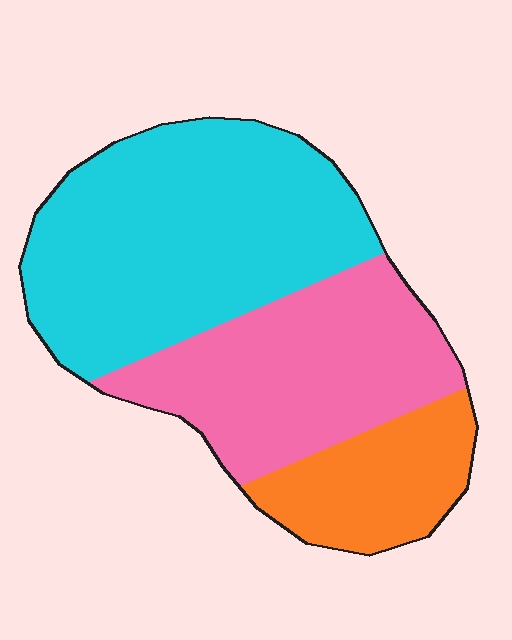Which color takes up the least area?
Orange, at roughly 20%.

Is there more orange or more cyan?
Cyan.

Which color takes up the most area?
Cyan, at roughly 50%.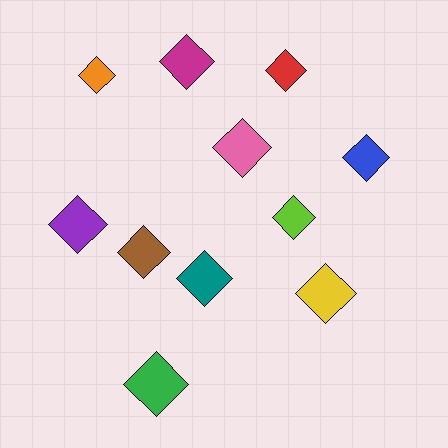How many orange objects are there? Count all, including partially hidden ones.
There is 1 orange object.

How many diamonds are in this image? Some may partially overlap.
There are 11 diamonds.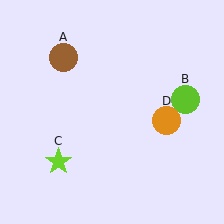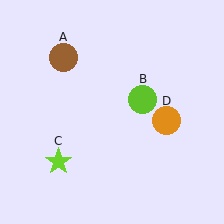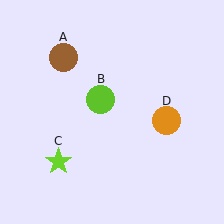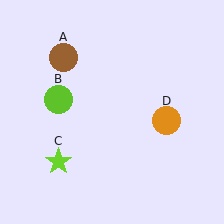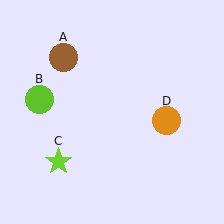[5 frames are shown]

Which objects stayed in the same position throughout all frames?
Brown circle (object A) and lime star (object C) and orange circle (object D) remained stationary.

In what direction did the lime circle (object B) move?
The lime circle (object B) moved left.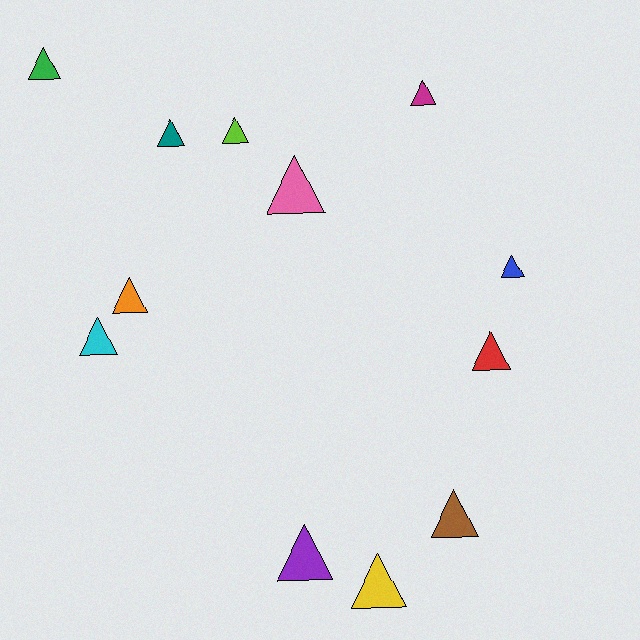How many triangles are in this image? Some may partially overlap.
There are 12 triangles.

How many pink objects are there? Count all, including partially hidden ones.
There is 1 pink object.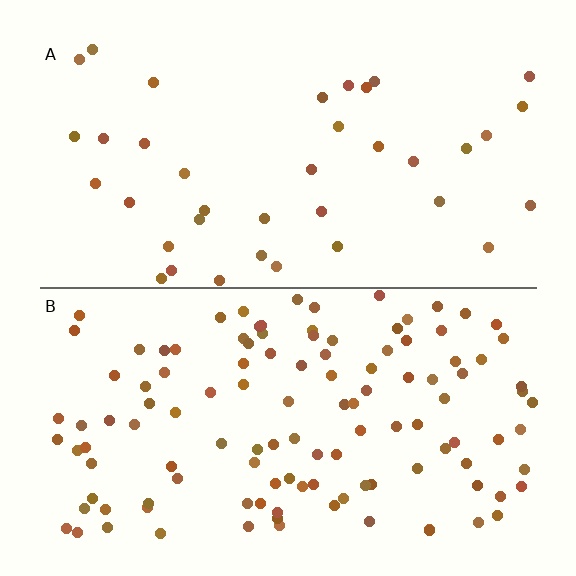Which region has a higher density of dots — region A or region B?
B (the bottom).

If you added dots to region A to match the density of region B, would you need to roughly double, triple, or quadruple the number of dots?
Approximately triple.